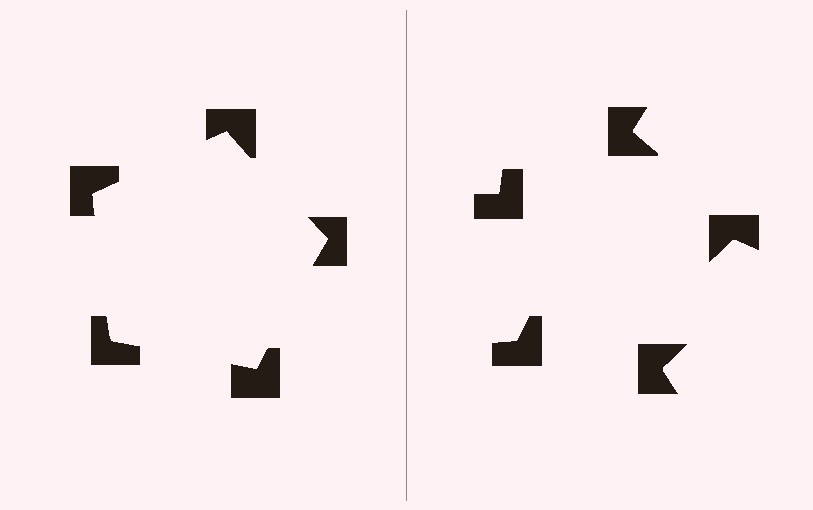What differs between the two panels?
The notched squares are positioned identically on both sides; only the wedge orientations differ. On the left they align to a pentagon; on the right they are misaligned.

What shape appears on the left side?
An illusory pentagon.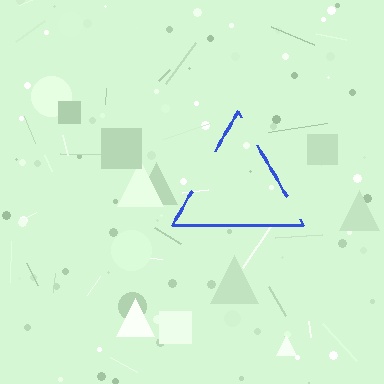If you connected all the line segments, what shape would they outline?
They would outline a triangle.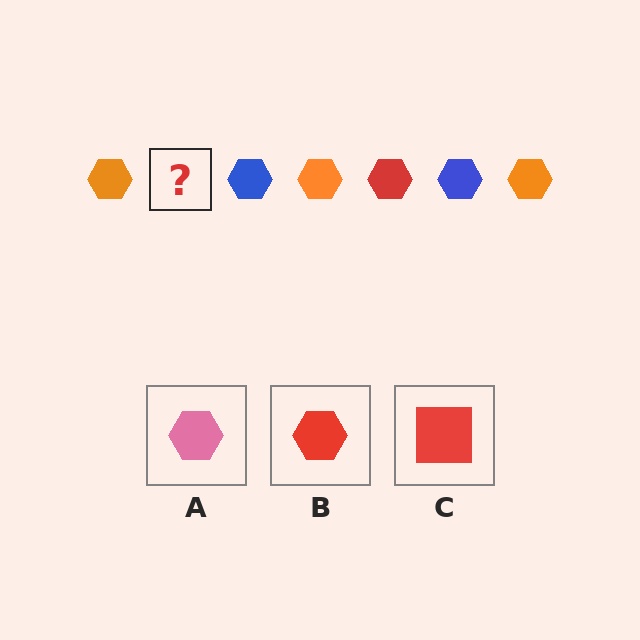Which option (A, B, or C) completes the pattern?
B.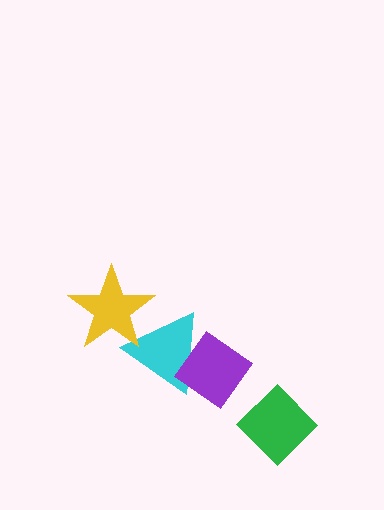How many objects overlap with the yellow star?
1 object overlaps with the yellow star.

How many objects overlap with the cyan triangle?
2 objects overlap with the cyan triangle.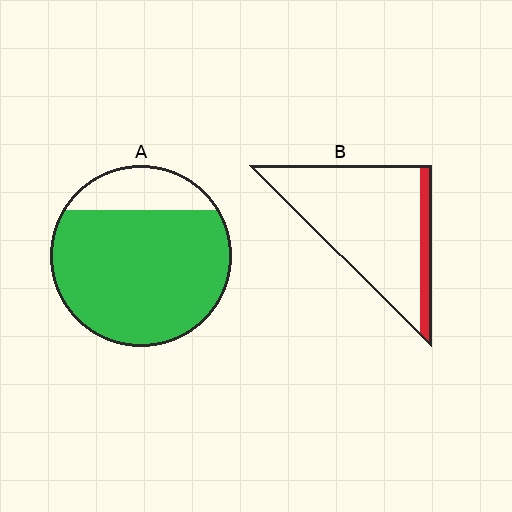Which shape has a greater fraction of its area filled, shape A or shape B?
Shape A.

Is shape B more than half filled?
No.